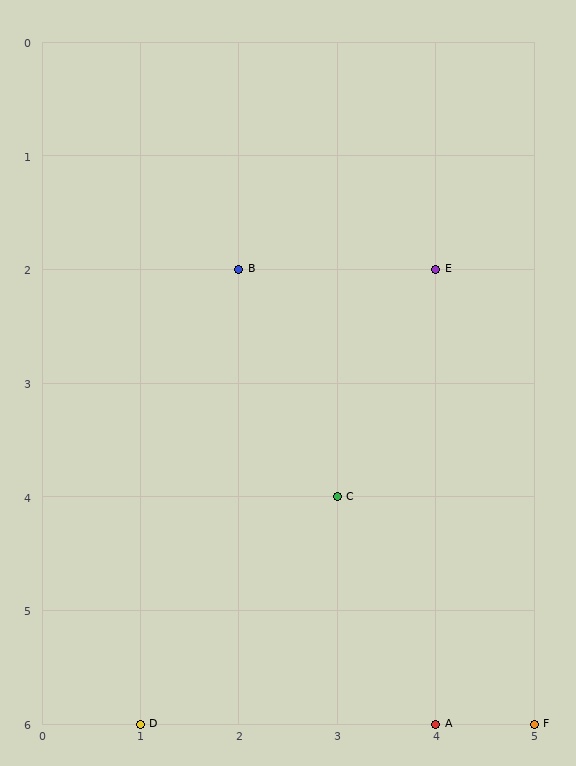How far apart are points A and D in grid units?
Points A and D are 3 columns apart.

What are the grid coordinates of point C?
Point C is at grid coordinates (3, 4).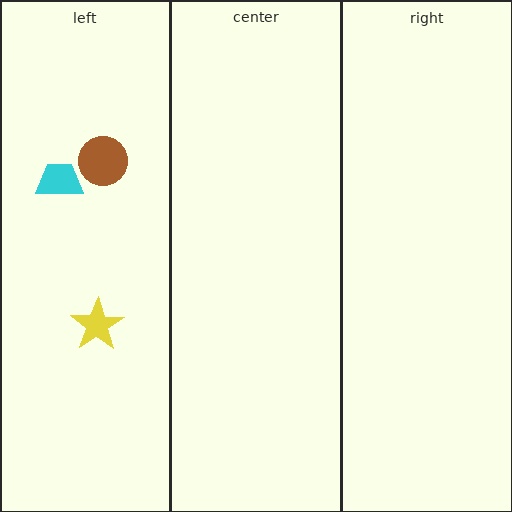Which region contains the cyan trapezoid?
The left region.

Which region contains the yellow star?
The left region.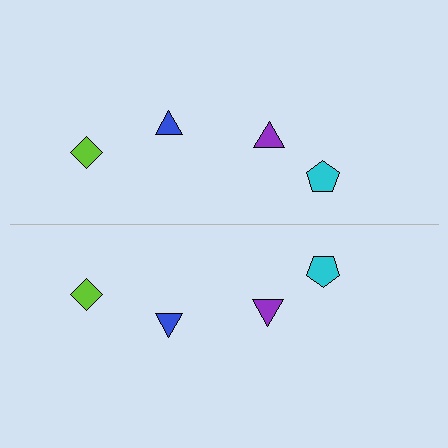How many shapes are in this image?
There are 8 shapes in this image.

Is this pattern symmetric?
Yes, this pattern has bilateral (reflection) symmetry.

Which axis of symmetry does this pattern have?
The pattern has a horizontal axis of symmetry running through the center of the image.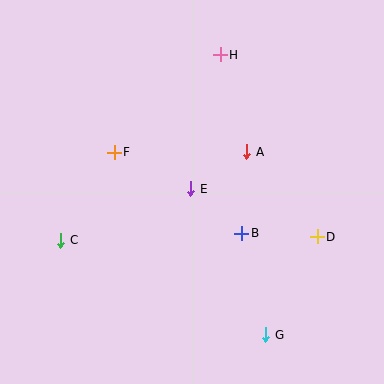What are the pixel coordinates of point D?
Point D is at (317, 237).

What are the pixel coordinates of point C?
Point C is at (61, 240).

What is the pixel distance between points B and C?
The distance between B and C is 181 pixels.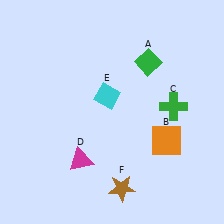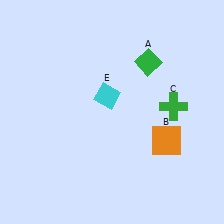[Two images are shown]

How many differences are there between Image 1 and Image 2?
There are 2 differences between the two images.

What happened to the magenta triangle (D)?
The magenta triangle (D) was removed in Image 2. It was in the bottom-left area of Image 1.